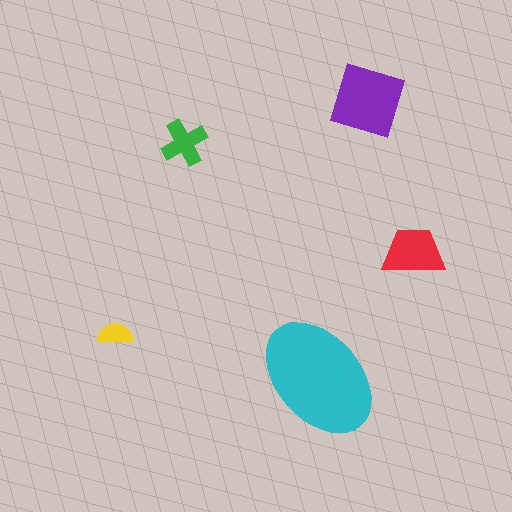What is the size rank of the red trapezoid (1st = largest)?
3rd.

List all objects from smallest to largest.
The yellow semicircle, the green cross, the red trapezoid, the purple square, the cyan ellipse.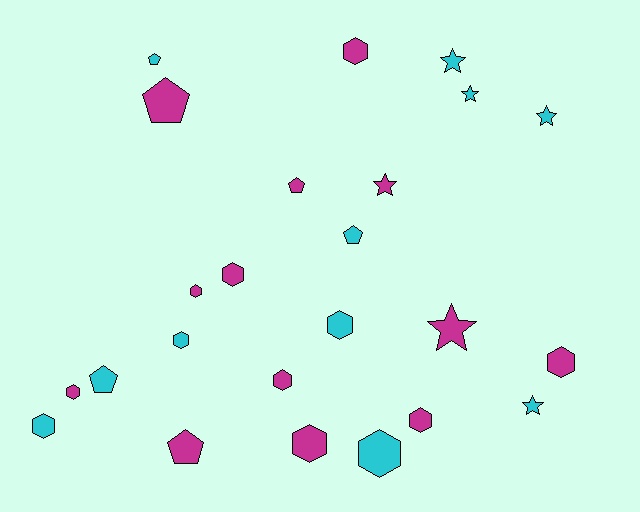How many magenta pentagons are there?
There are 3 magenta pentagons.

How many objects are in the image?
There are 24 objects.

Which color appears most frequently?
Magenta, with 13 objects.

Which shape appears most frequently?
Hexagon, with 12 objects.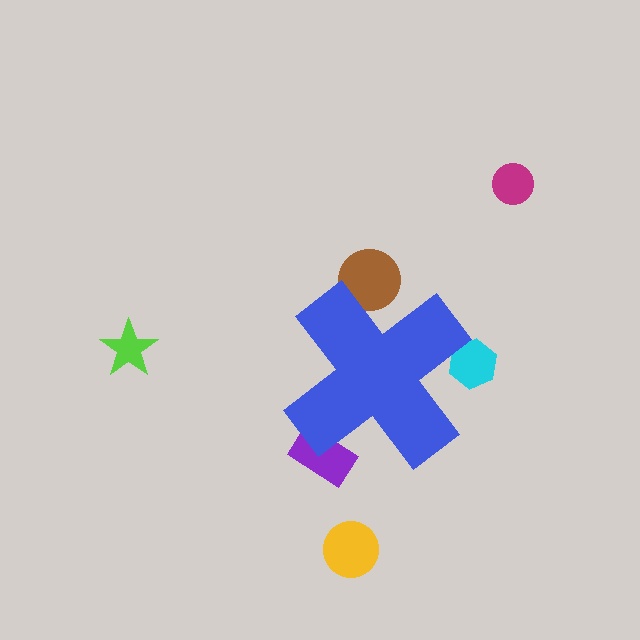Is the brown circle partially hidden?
Yes, the brown circle is partially hidden behind the blue cross.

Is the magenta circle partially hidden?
No, the magenta circle is fully visible.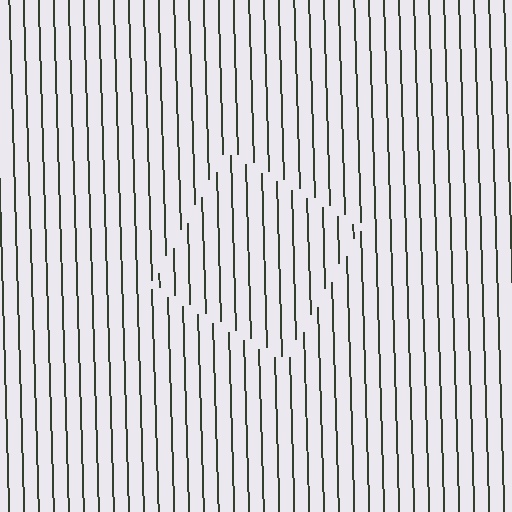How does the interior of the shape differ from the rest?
The interior of the shape contains the same grating, shifted by half a period — the contour is defined by the phase discontinuity where line-ends from the inner and outer gratings abut.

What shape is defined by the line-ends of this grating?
An illusory square. The interior of the shape contains the same grating, shifted by half a period — the contour is defined by the phase discontinuity where line-ends from the inner and outer gratings abut.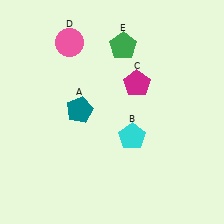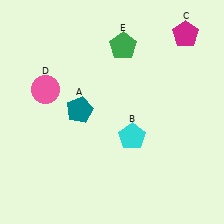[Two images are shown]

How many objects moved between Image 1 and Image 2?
2 objects moved between the two images.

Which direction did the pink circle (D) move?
The pink circle (D) moved down.